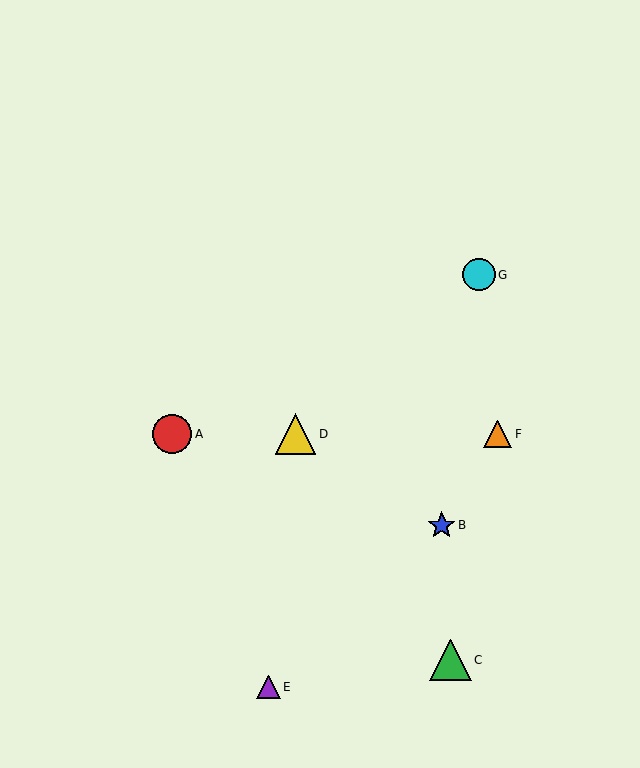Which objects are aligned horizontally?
Objects A, D, F are aligned horizontally.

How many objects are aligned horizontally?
3 objects (A, D, F) are aligned horizontally.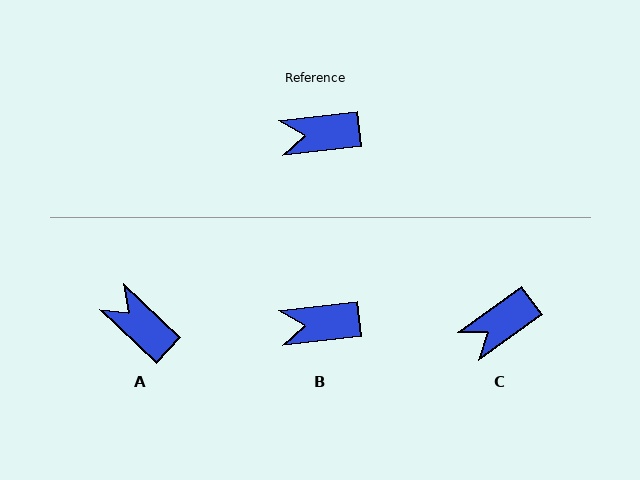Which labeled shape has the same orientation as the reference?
B.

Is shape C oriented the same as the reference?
No, it is off by about 29 degrees.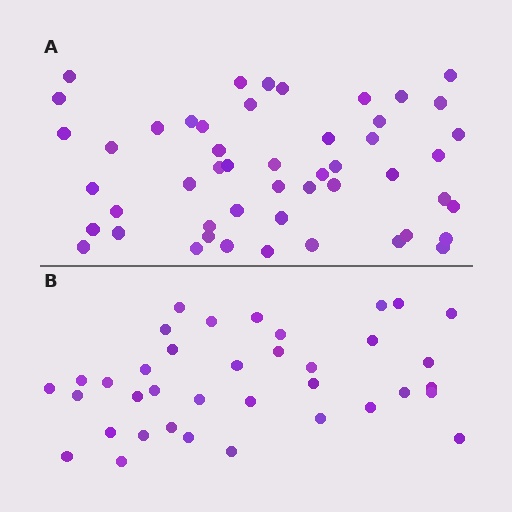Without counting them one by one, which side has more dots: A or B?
Region A (the top region) has more dots.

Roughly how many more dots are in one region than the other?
Region A has approximately 15 more dots than region B.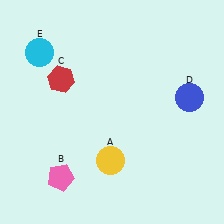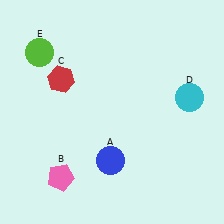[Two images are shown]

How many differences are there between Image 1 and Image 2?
There are 3 differences between the two images.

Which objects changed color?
A changed from yellow to blue. D changed from blue to cyan. E changed from cyan to lime.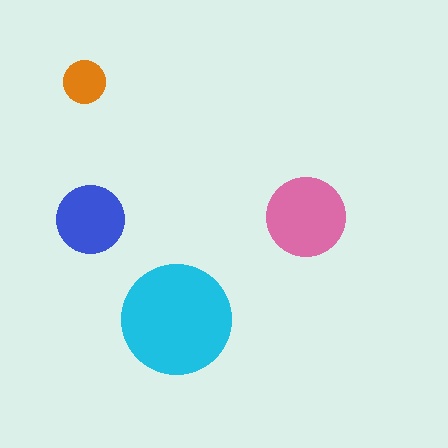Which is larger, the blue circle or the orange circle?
The blue one.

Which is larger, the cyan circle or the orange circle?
The cyan one.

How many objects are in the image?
There are 4 objects in the image.